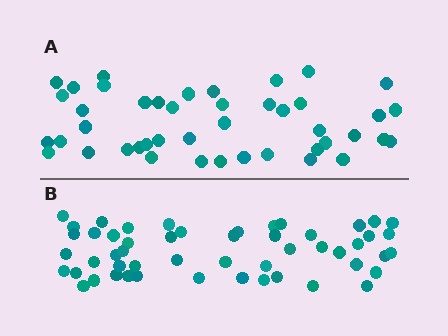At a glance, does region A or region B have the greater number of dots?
Region B (the bottom region) has more dots.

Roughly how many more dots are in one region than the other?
Region B has roughly 8 or so more dots than region A.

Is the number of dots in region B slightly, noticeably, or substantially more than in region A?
Region B has only slightly more — the two regions are fairly close. The ratio is roughly 1.2 to 1.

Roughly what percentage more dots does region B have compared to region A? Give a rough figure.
About 20% more.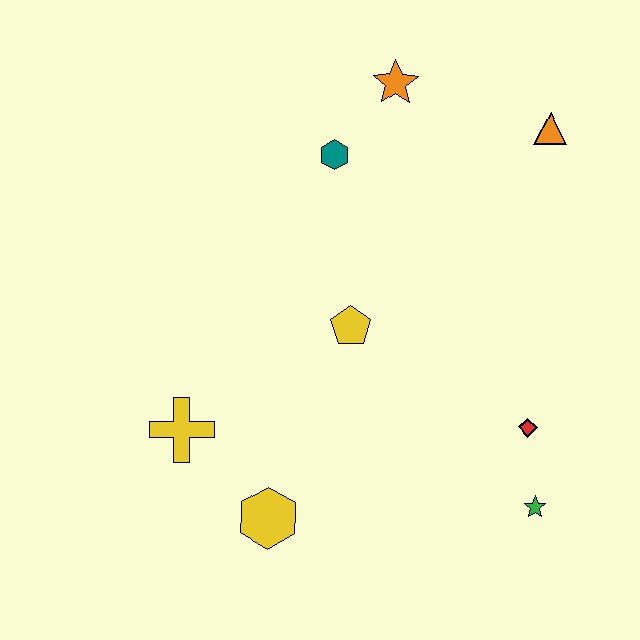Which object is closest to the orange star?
The teal hexagon is closest to the orange star.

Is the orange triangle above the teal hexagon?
Yes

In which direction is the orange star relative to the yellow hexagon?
The orange star is above the yellow hexagon.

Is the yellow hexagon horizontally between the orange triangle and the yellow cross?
Yes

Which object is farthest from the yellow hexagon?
The orange triangle is farthest from the yellow hexagon.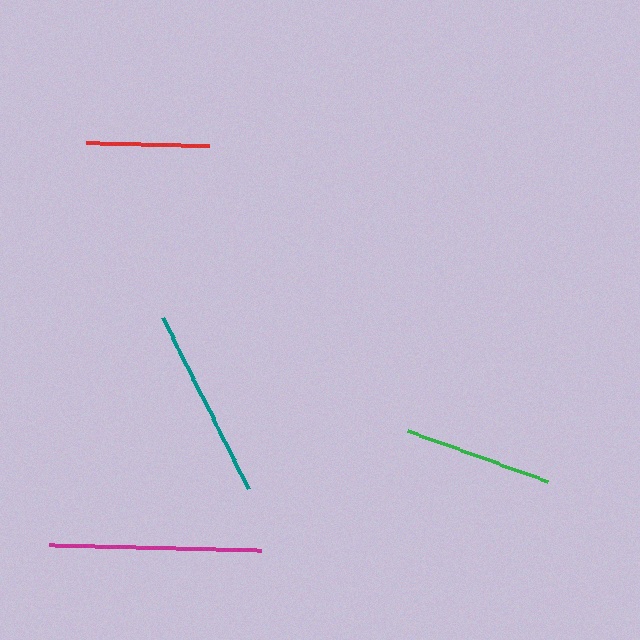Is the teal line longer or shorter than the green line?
The teal line is longer than the green line.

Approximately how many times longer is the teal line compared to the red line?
The teal line is approximately 1.6 times the length of the red line.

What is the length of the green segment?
The green segment is approximately 148 pixels long.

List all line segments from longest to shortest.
From longest to shortest: magenta, teal, green, red.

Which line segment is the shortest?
The red line is the shortest at approximately 123 pixels.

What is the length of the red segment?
The red segment is approximately 123 pixels long.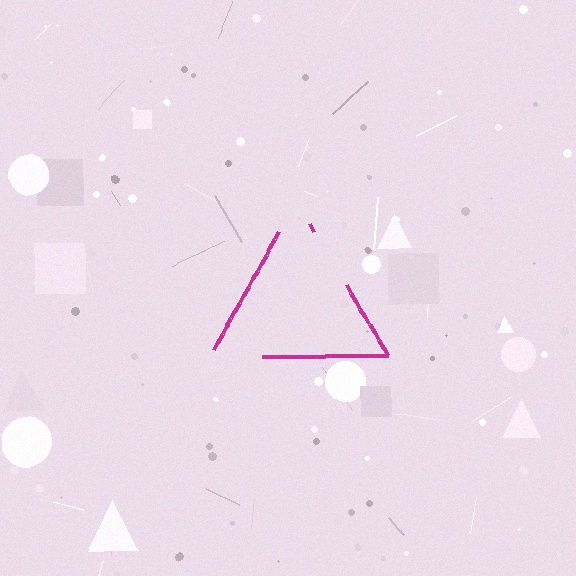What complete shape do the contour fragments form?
The contour fragments form a triangle.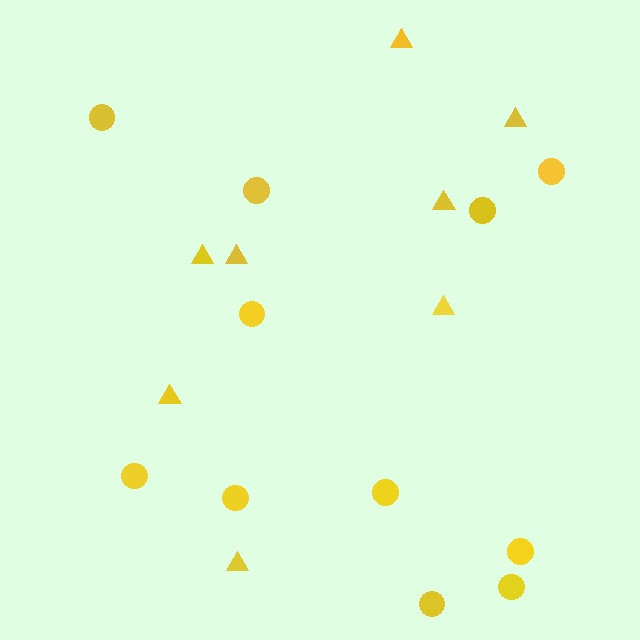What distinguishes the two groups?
There are 2 groups: one group of circles (11) and one group of triangles (8).